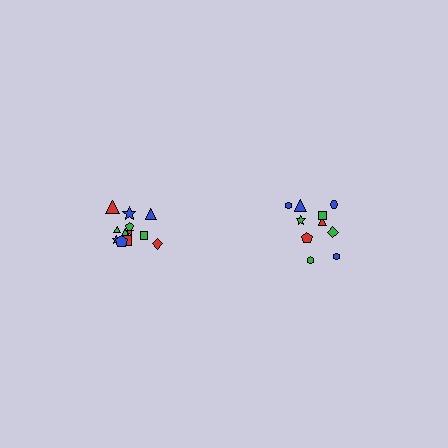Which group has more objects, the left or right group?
The left group.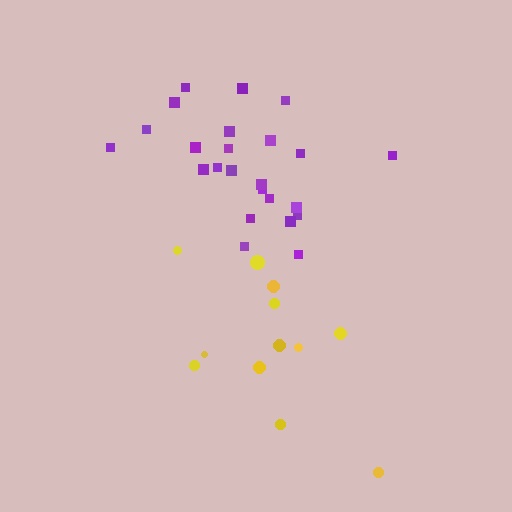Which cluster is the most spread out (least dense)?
Yellow.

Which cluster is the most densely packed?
Purple.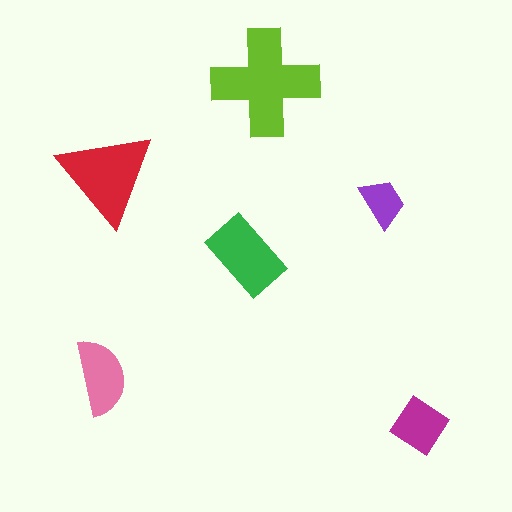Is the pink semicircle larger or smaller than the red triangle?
Smaller.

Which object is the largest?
The lime cross.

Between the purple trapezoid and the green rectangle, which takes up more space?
The green rectangle.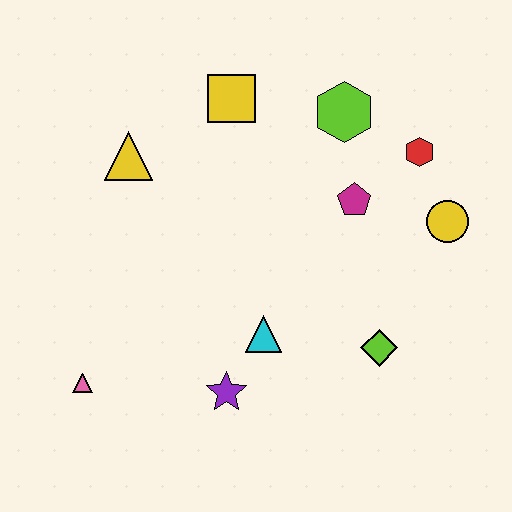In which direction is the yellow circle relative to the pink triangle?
The yellow circle is to the right of the pink triangle.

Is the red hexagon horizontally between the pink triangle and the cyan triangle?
No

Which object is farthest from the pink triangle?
The red hexagon is farthest from the pink triangle.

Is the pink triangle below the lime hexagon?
Yes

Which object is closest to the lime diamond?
The cyan triangle is closest to the lime diamond.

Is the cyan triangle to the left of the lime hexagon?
Yes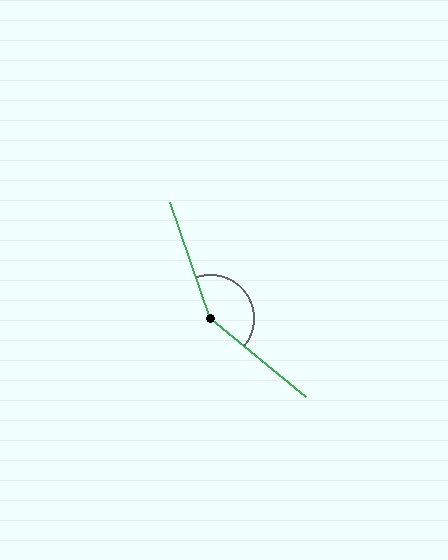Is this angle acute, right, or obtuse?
It is obtuse.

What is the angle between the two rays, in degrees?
Approximately 148 degrees.